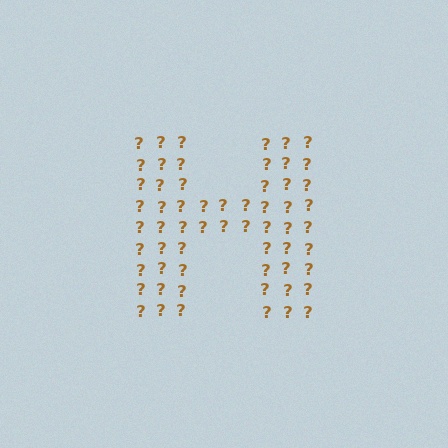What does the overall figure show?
The overall figure shows the letter H.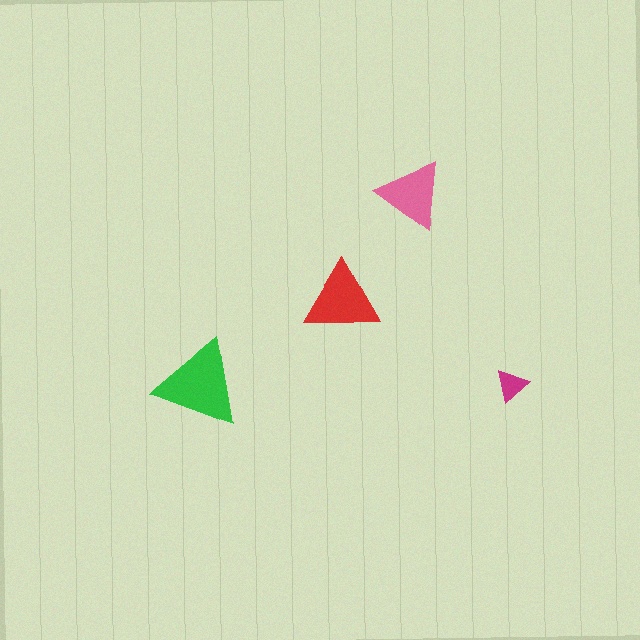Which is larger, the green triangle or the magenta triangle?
The green one.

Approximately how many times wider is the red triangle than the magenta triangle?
About 2.5 times wider.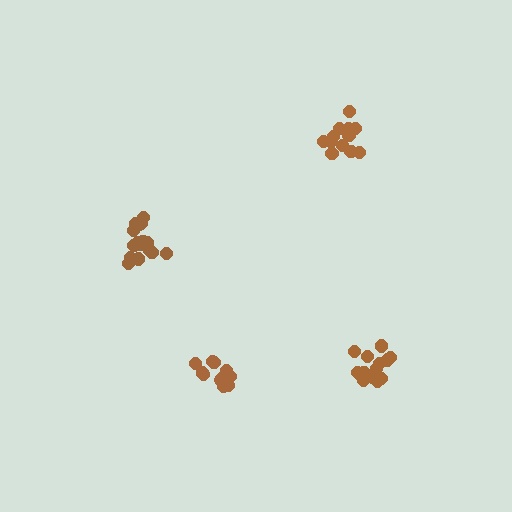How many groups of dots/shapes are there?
There are 4 groups.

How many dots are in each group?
Group 1: 17 dots, Group 2: 16 dots, Group 3: 12 dots, Group 4: 12 dots (57 total).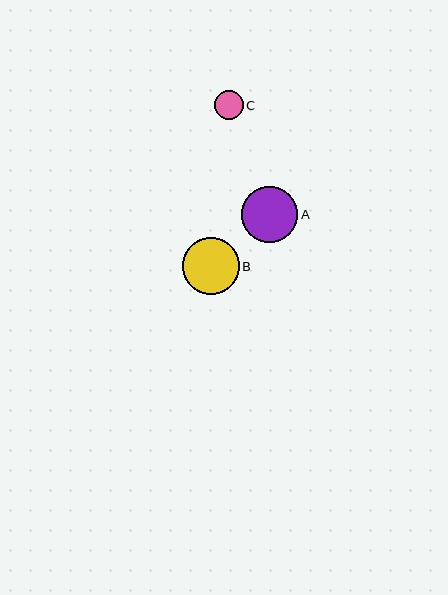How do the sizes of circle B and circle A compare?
Circle B and circle A are approximately the same size.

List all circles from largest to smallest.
From largest to smallest: B, A, C.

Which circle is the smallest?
Circle C is the smallest with a size of approximately 29 pixels.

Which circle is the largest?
Circle B is the largest with a size of approximately 57 pixels.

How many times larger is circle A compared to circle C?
Circle A is approximately 1.9 times the size of circle C.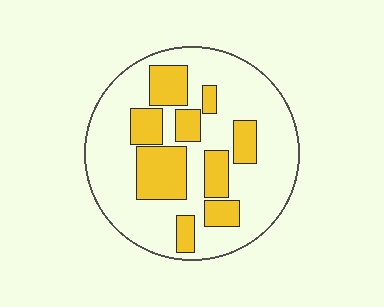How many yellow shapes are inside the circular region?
9.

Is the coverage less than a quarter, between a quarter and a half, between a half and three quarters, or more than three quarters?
Between a quarter and a half.